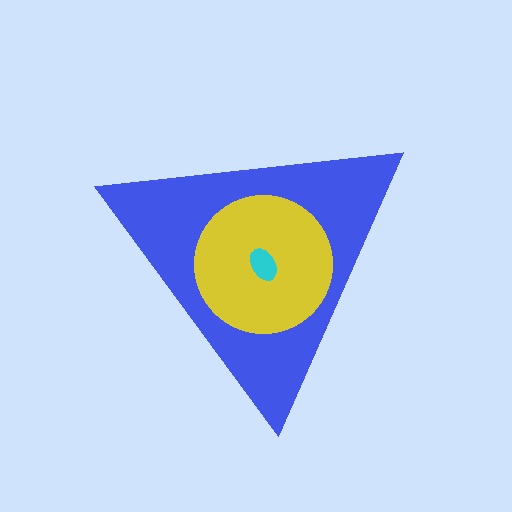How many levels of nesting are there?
3.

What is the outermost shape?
The blue triangle.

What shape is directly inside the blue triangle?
The yellow circle.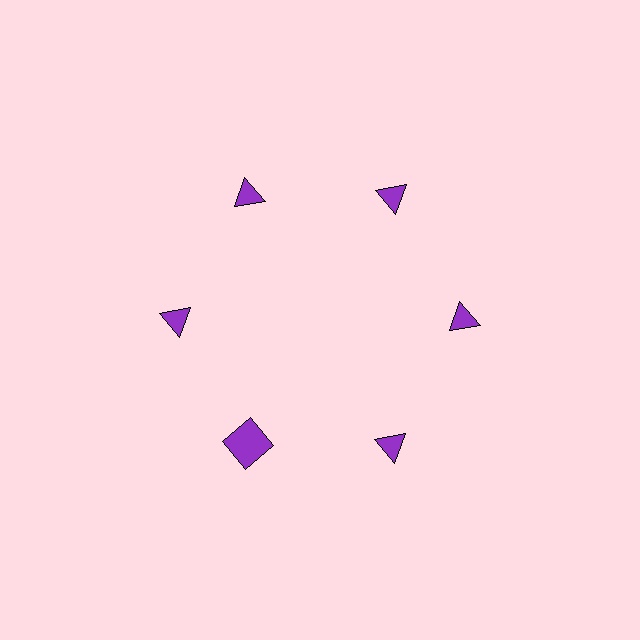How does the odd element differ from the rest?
It has a different shape: square instead of triangle.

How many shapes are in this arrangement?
There are 6 shapes arranged in a ring pattern.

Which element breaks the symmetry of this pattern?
The purple square at roughly the 7 o'clock position breaks the symmetry. All other shapes are purple triangles.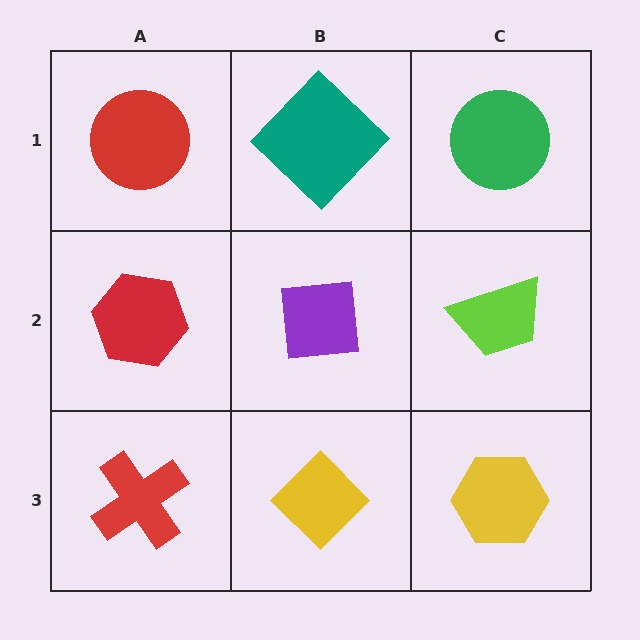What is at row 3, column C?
A yellow hexagon.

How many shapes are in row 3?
3 shapes.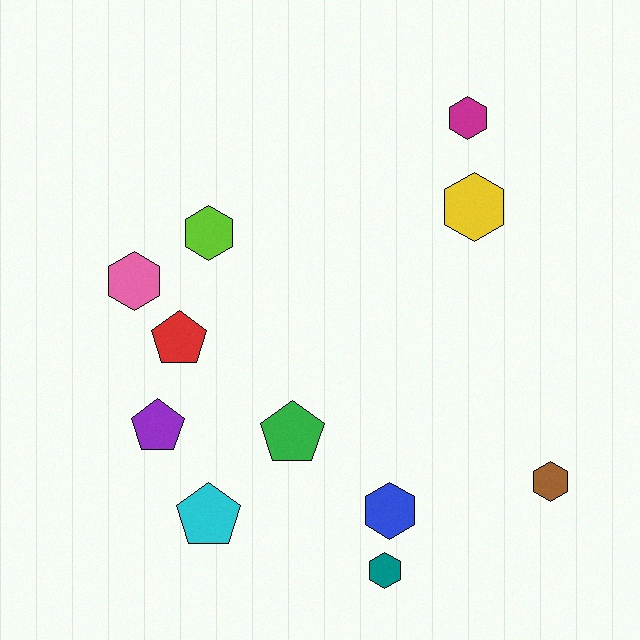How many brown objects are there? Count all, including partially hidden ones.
There is 1 brown object.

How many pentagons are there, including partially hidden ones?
There are 4 pentagons.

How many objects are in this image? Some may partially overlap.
There are 11 objects.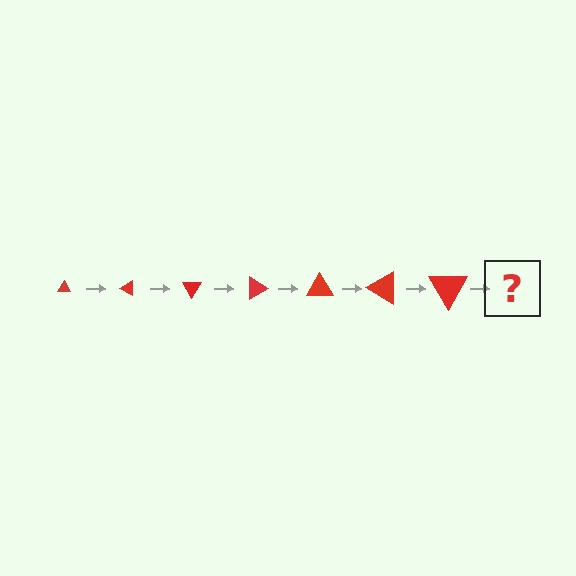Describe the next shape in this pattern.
It should be a triangle, larger than the previous one and rotated 210 degrees from the start.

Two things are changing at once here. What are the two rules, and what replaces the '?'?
The two rules are that the triangle grows larger each step and it rotates 30 degrees each step. The '?' should be a triangle, larger than the previous one and rotated 210 degrees from the start.